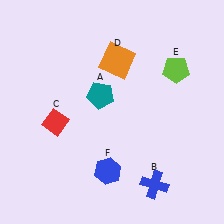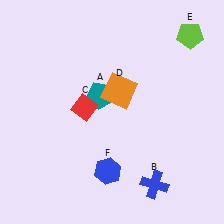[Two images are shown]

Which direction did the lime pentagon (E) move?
The lime pentagon (E) moved up.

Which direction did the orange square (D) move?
The orange square (D) moved down.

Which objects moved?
The objects that moved are: the red diamond (C), the orange square (D), the lime pentagon (E).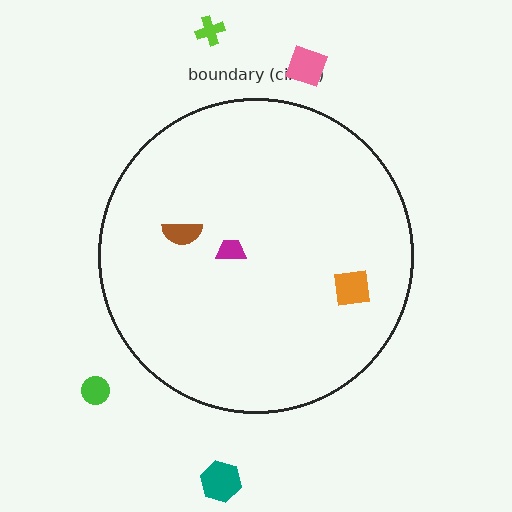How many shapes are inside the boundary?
3 inside, 4 outside.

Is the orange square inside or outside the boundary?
Inside.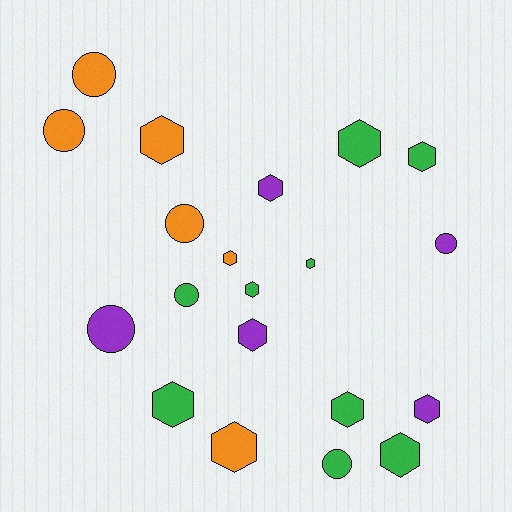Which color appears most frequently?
Green, with 9 objects.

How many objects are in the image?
There are 20 objects.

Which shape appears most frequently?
Hexagon, with 13 objects.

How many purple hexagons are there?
There are 3 purple hexagons.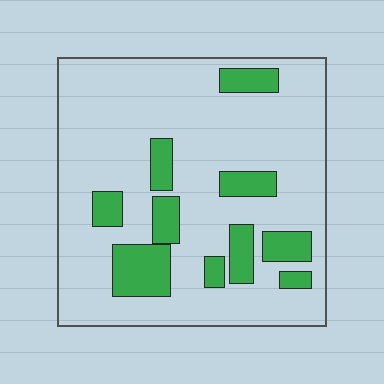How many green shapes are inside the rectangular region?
10.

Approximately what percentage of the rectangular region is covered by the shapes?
Approximately 20%.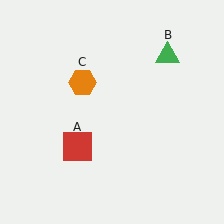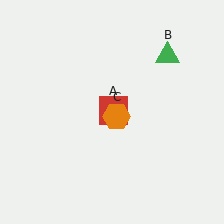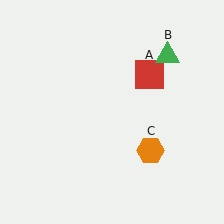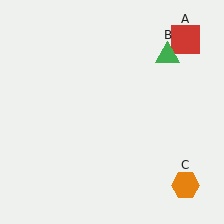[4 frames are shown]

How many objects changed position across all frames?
2 objects changed position: red square (object A), orange hexagon (object C).